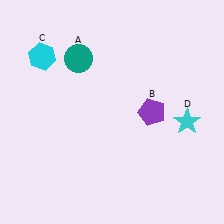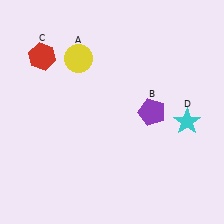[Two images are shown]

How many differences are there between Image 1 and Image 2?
There are 2 differences between the two images.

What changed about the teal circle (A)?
In Image 1, A is teal. In Image 2, it changed to yellow.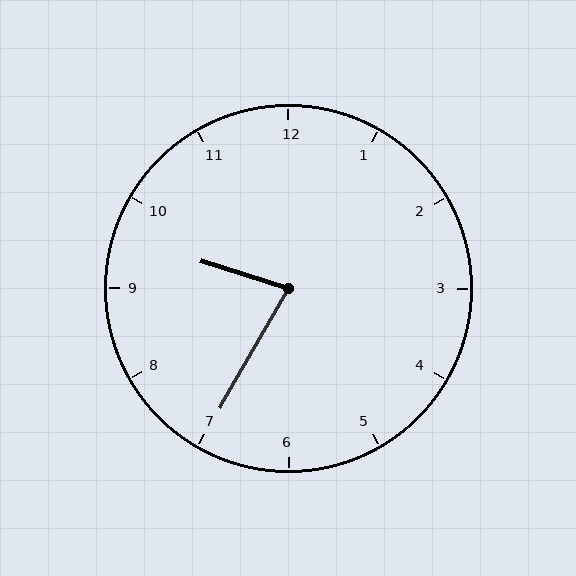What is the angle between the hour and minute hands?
Approximately 78 degrees.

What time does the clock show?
9:35.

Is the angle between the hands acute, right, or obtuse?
It is acute.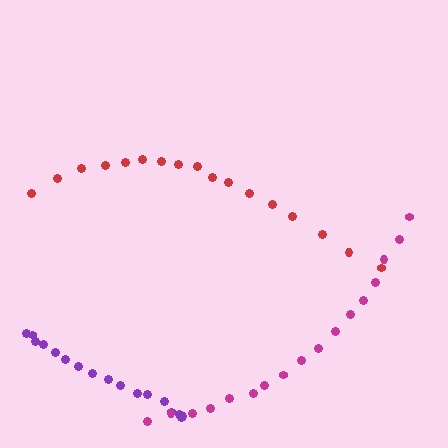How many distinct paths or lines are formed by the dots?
There are 3 distinct paths.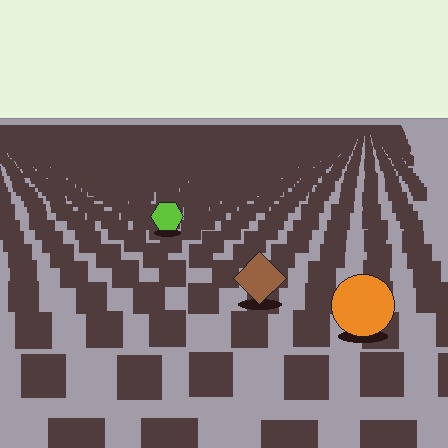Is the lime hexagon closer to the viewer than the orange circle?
No. The orange circle is closer — you can tell from the texture gradient: the ground texture is coarser near it.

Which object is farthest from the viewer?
The lime hexagon is farthest from the viewer. It appears smaller and the ground texture around it is denser.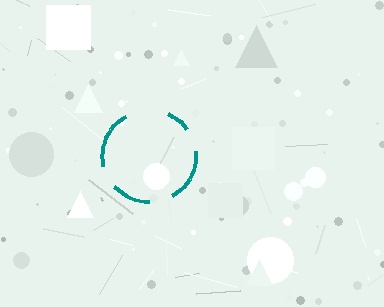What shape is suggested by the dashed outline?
The dashed outline suggests a circle.